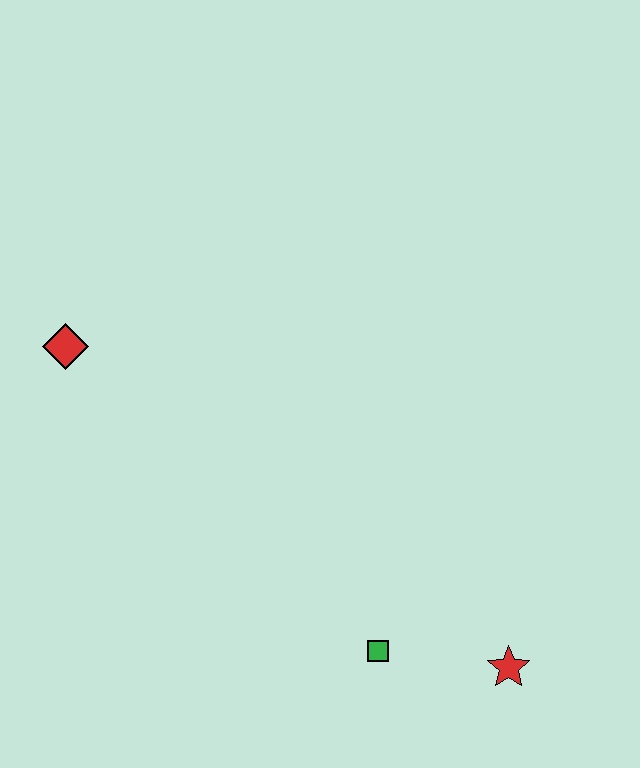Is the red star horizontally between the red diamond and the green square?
No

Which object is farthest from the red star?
The red diamond is farthest from the red star.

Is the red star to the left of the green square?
No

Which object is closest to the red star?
The green square is closest to the red star.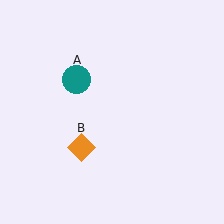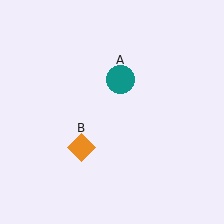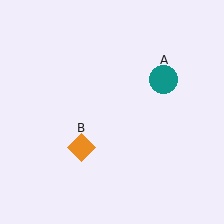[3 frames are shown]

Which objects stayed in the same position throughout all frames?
Orange diamond (object B) remained stationary.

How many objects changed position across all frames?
1 object changed position: teal circle (object A).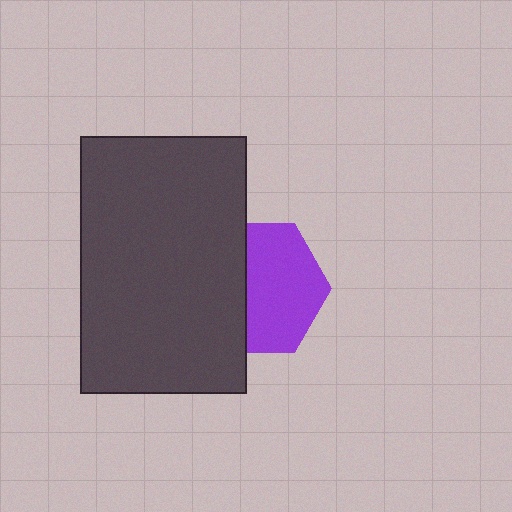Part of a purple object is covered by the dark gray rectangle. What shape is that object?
It is a hexagon.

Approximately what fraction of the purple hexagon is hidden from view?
Roughly 41% of the purple hexagon is hidden behind the dark gray rectangle.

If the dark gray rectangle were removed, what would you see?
You would see the complete purple hexagon.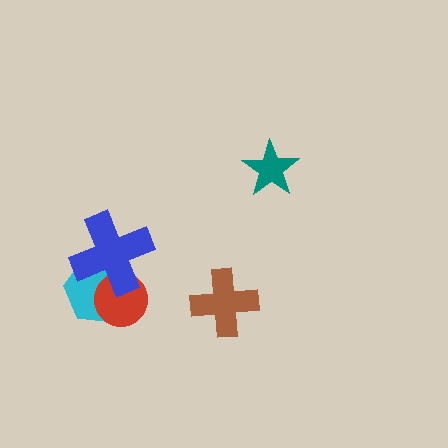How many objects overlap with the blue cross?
2 objects overlap with the blue cross.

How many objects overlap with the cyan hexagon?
2 objects overlap with the cyan hexagon.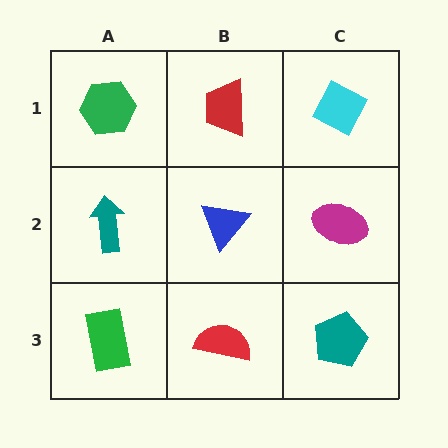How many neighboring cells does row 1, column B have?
3.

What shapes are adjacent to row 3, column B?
A blue triangle (row 2, column B), a green rectangle (row 3, column A), a teal pentagon (row 3, column C).